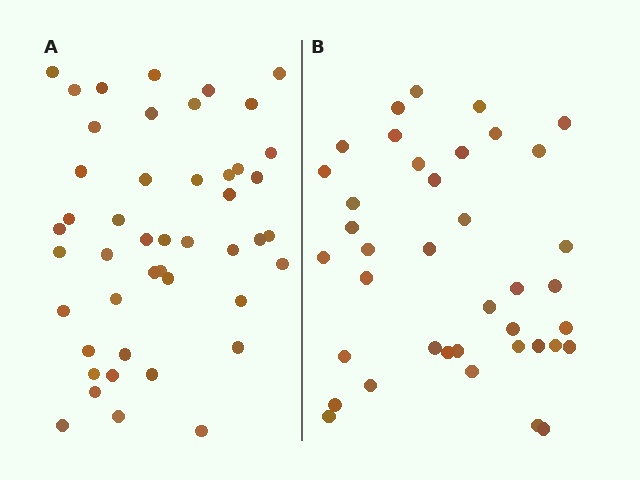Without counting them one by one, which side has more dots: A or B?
Region A (the left region) has more dots.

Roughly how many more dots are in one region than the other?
Region A has roughly 8 or so more dots than region B.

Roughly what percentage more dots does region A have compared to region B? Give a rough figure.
About 20% more.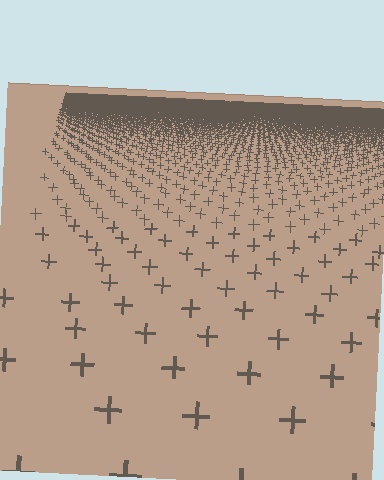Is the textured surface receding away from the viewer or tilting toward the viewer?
The surface is receding away from the viewer. Texture elements get smaller and denser toward the top.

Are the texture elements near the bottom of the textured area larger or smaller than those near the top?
Larger. Near the bottom, elements are closer to the viewer and appear at a bigger on-screen size.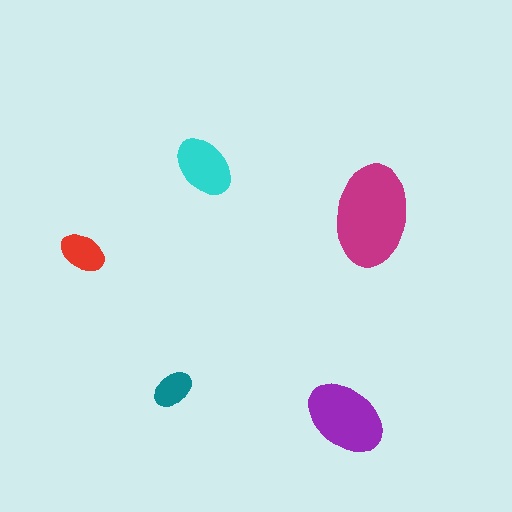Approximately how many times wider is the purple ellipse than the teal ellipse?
About 2 times wider.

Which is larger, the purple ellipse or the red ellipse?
The purple one.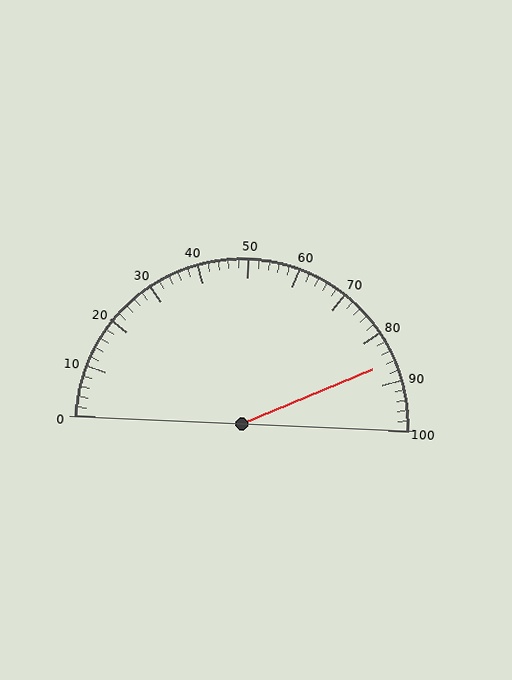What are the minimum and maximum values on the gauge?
The gauge ranges from 0 to 100.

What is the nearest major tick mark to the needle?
The nearest major tick mark is 90.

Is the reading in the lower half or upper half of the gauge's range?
The reading is in the upper half of the range (0 to 100).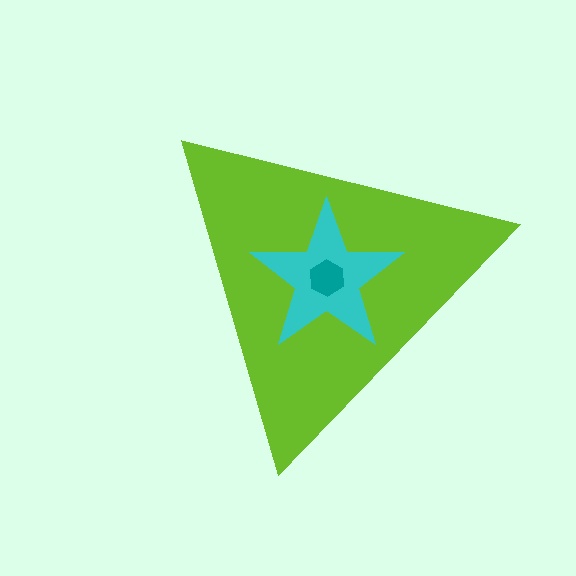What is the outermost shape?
The lime triangle.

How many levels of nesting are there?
3.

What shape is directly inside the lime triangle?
The cyan star.